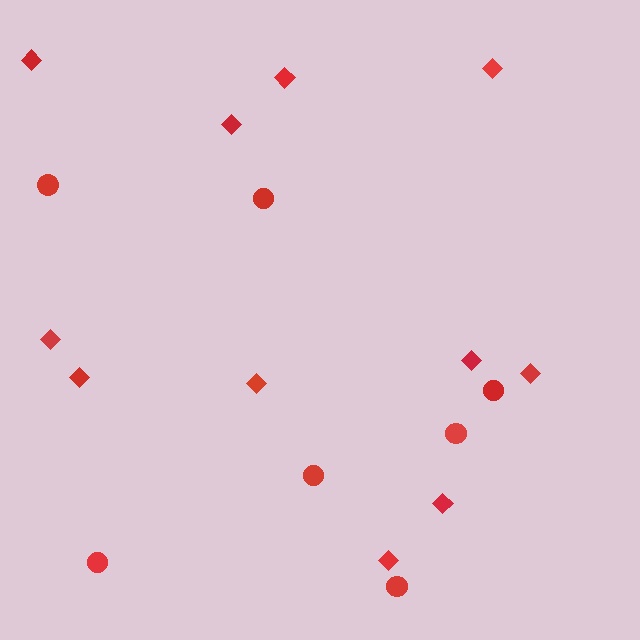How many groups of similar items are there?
There are 2 groups: one group of diamonds (11) and one group of circles (7).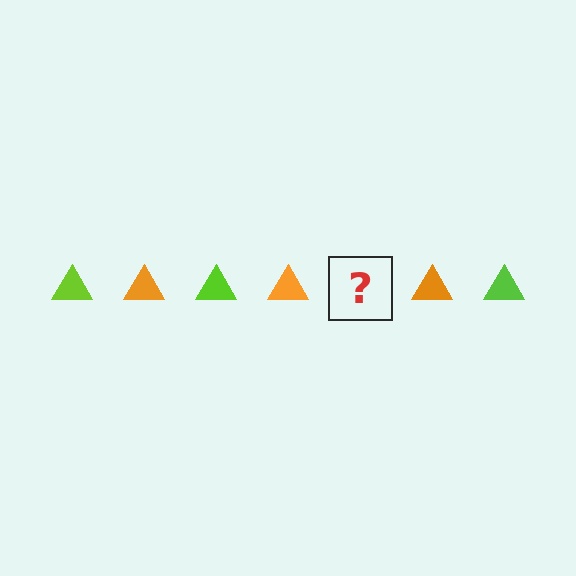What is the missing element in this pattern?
The missing element is a lime triangle.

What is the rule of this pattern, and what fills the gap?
The rule is that the pattern cycles through lime, orange triangles. The gap should be filled with a lime triangle.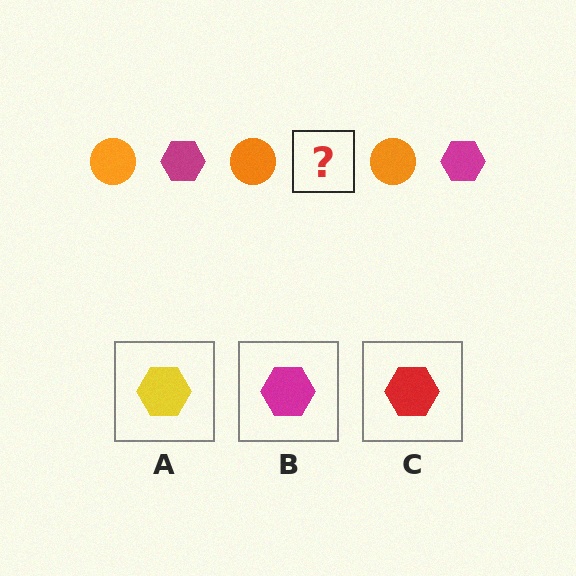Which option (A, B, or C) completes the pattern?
B.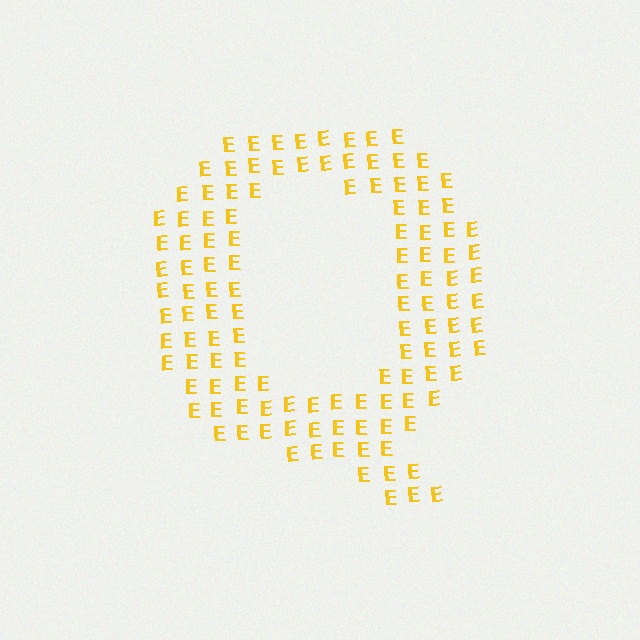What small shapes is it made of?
It is made of small letter E's.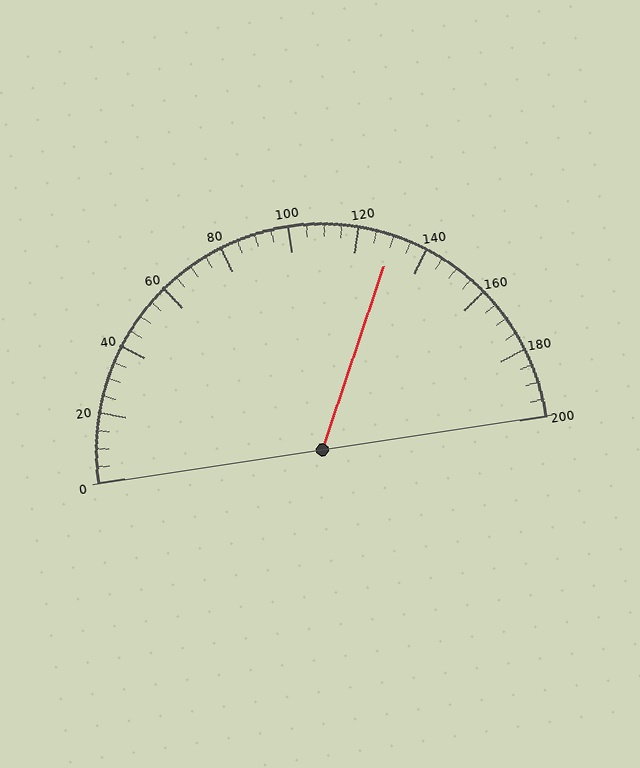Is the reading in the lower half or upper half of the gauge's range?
The reading is in the upper half of the range (0 to 200).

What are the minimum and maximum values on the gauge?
The gauge ranges from 0 to 200.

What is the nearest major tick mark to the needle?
The nearest major tick mark is 120.